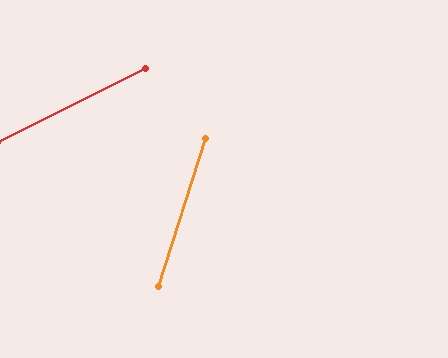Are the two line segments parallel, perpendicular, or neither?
Neither parallel nor perpendicular — they differ by about 46°.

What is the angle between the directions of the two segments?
Approximately 46 degrees.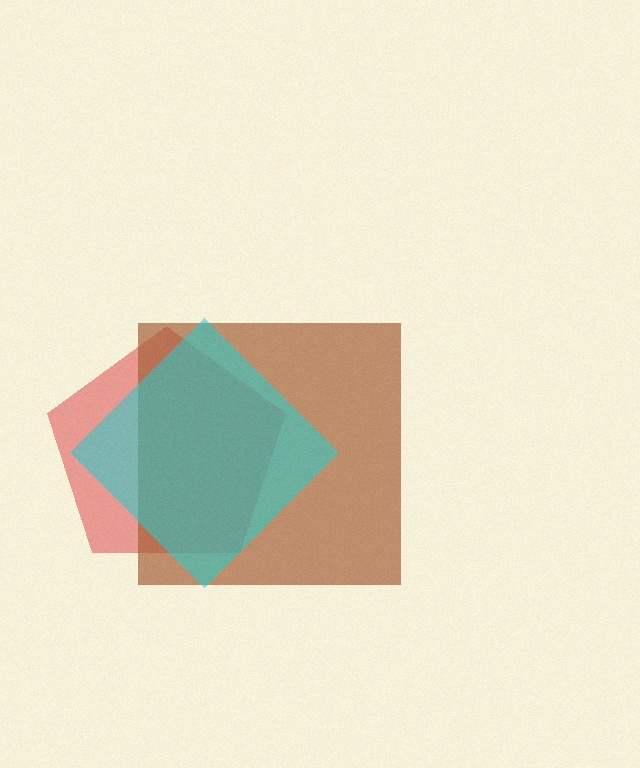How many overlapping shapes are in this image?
There are 3 overlapping shapes in the image.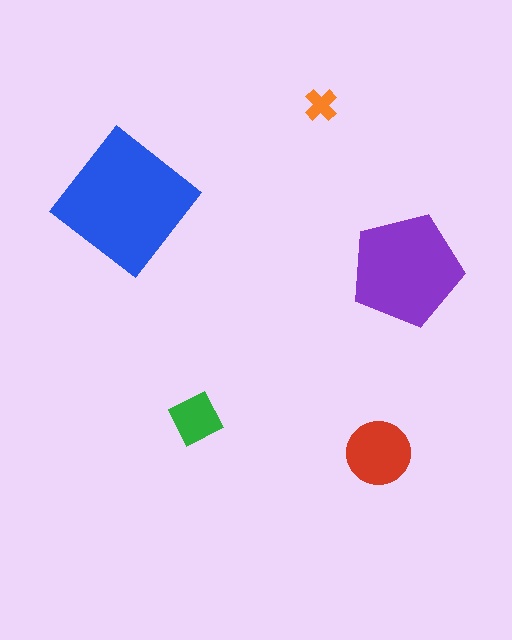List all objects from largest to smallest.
The blue diamond, the purple pentagon, the red circle, the green diamond, the orange cross.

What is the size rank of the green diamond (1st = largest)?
4th.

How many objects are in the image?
There are 5 objects in the image.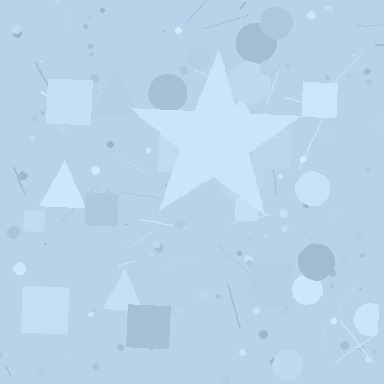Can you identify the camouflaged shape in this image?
The camouflaged shape is a star.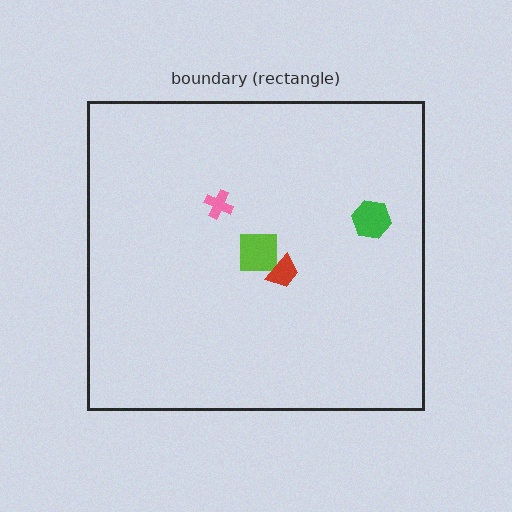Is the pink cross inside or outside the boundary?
Inside.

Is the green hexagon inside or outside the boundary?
Inside.